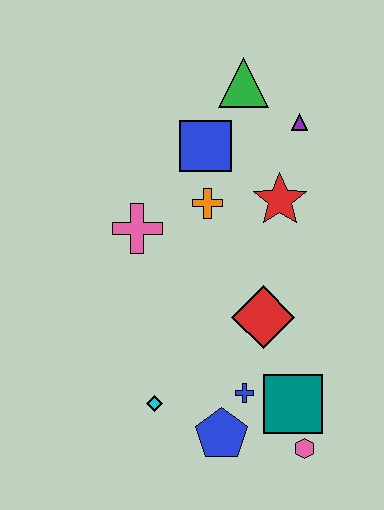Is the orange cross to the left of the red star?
Yes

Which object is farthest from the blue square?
The pink hexagon is farthest from the blue square.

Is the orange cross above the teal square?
Yes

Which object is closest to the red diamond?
The blue cross is closest to the red diamond.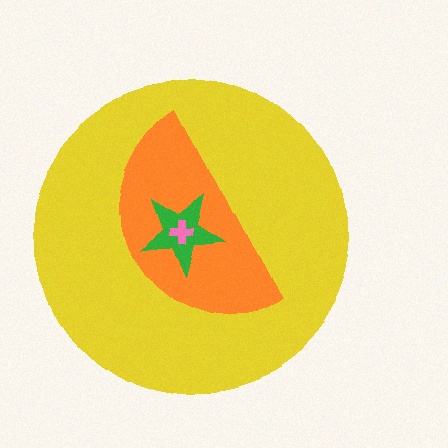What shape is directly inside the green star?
The pink cross.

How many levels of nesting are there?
4.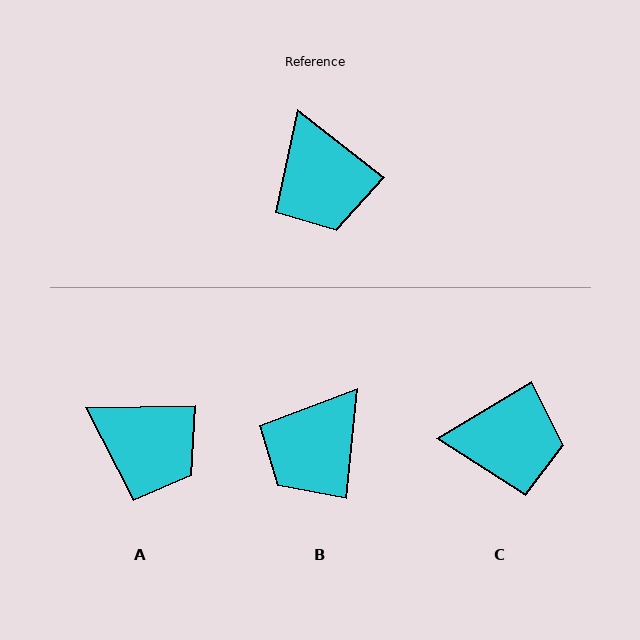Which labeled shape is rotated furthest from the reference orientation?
C, about 69 degrees away.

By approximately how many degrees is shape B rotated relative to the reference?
Approximately 58 degrees clockwise.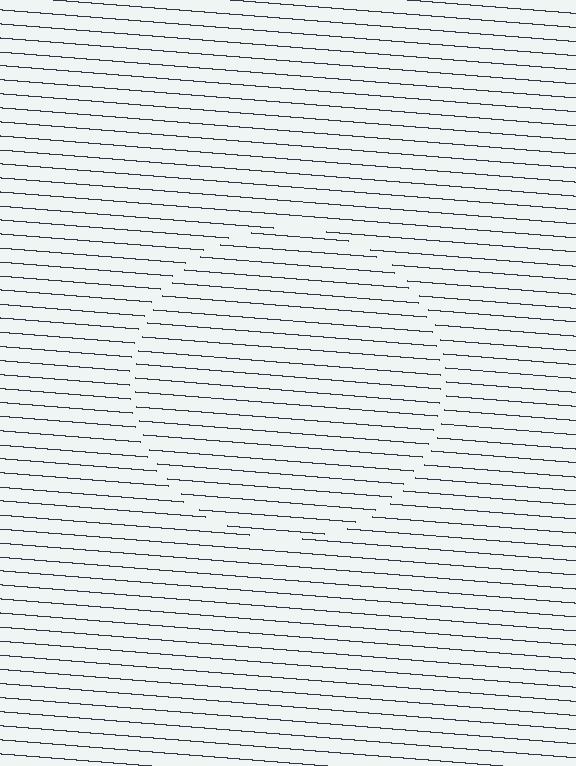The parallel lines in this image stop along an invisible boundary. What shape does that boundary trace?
An illusory circle. The interior of the shape contains the same grating, shifted by half a period — the contour is defined by the phase discontinuity where line-ends from the inner and outer gratings abut.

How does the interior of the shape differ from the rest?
The interior of the shape contains the same grating, shifted by half a period — the contour is defined by the phase discontinuity where line-ends from the inner and outer gratings abut.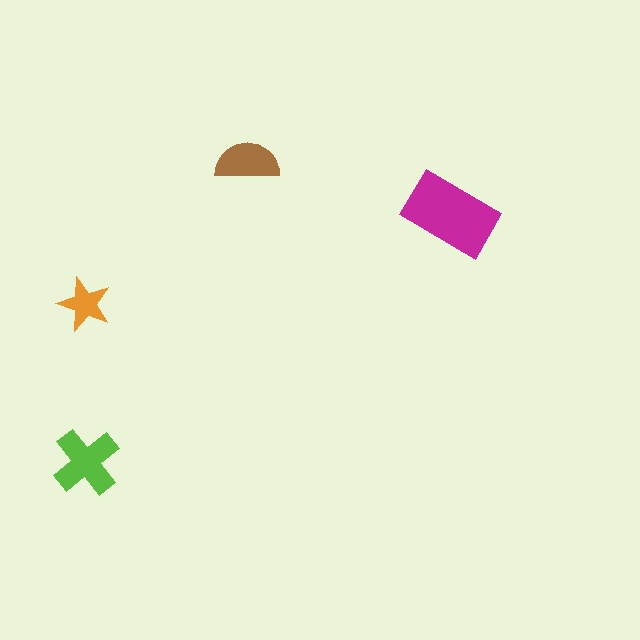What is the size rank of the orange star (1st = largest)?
4th.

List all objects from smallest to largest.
The orange star, the brown semicircle, the lime cross, the magenta rectangle.